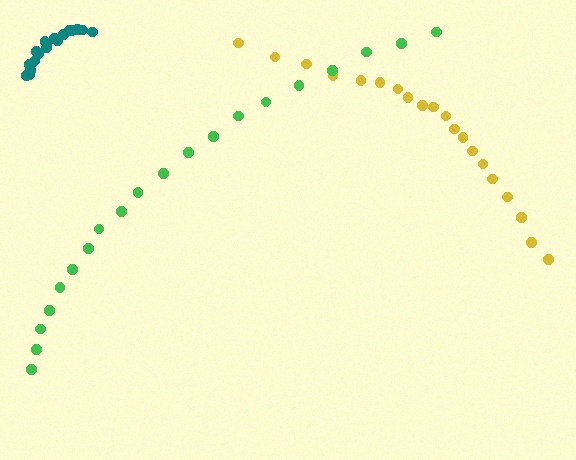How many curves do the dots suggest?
There are 3 distinct paths.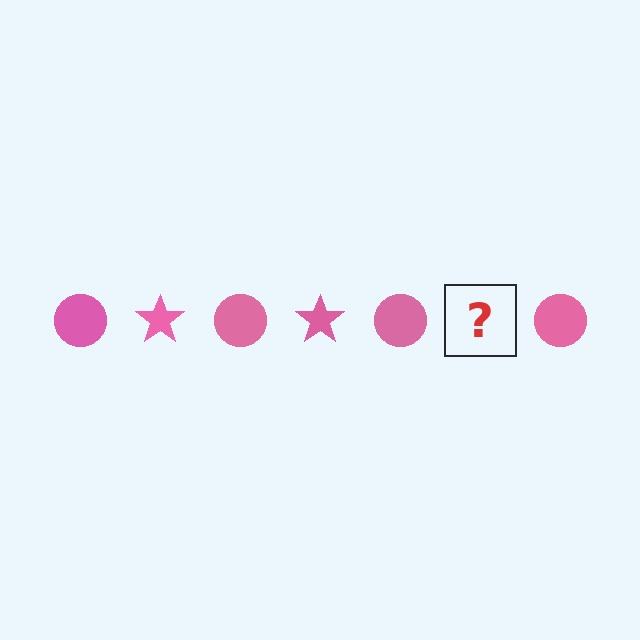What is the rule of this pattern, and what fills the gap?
The rule is that the pattern cycles through circle, star shapes in pink. The gap should be filled with a pink star.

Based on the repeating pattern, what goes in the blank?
The blank should be a pink star.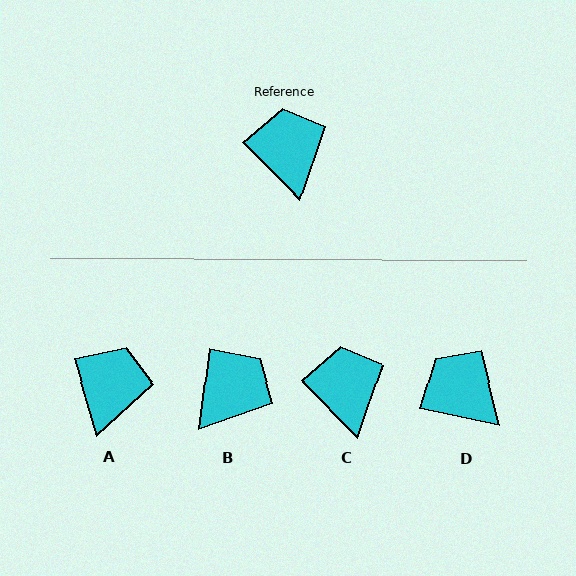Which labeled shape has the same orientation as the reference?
C.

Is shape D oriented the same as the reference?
No, it is off by about 34 degrees.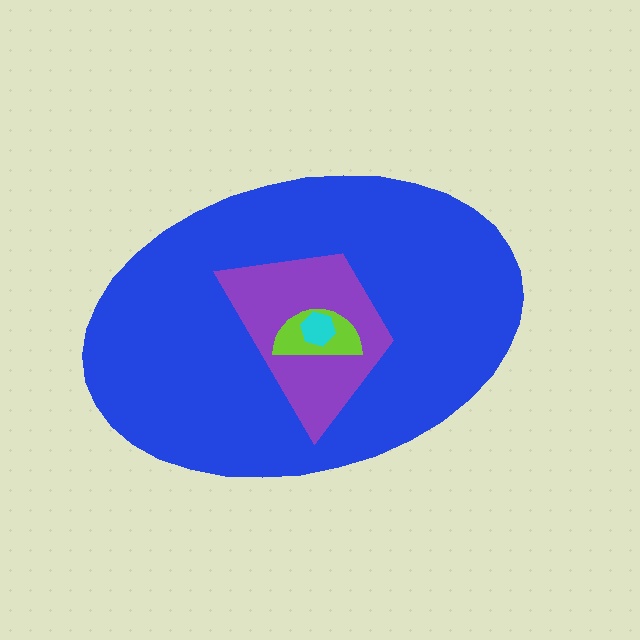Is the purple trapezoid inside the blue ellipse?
Yes.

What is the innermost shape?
The cyan hexagon.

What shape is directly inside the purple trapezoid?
The lime semicircle.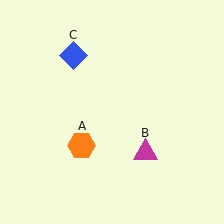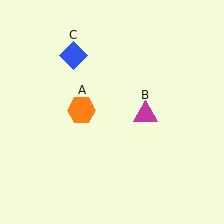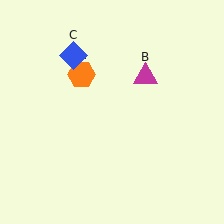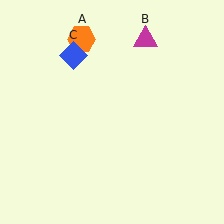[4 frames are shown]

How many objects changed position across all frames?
2 objects changed position: orange hexagon (object A), magenta triangle (object B).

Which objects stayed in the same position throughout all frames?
Blue diamond (object C) remained stationary.